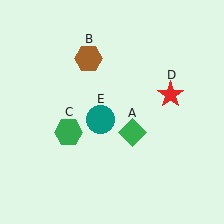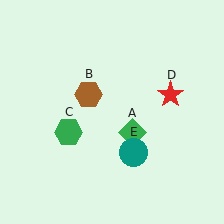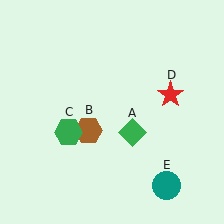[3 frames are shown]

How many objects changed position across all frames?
2 objects changed position: brown hexagon (object B), teal circle (object E).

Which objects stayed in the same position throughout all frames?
Green diamond (object A) and green hexagon (object C) and red star (object D) remained stationary.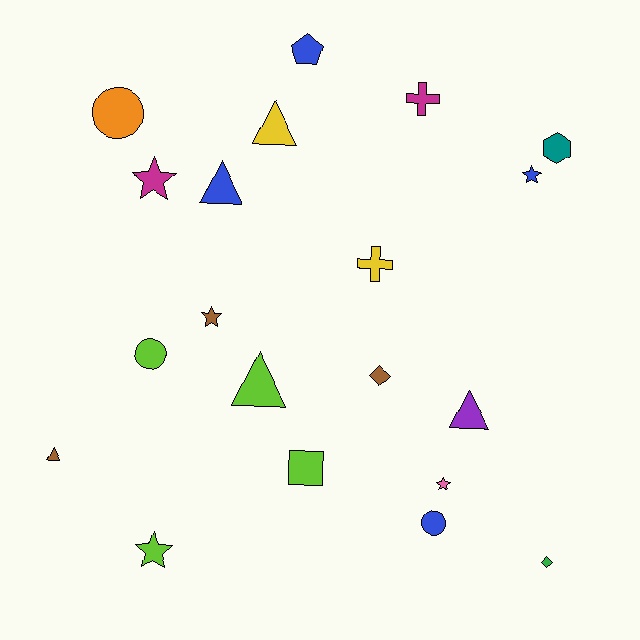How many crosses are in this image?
There are 2 crosses.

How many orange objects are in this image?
There is 1 orange object.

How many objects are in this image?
There are 20 objects.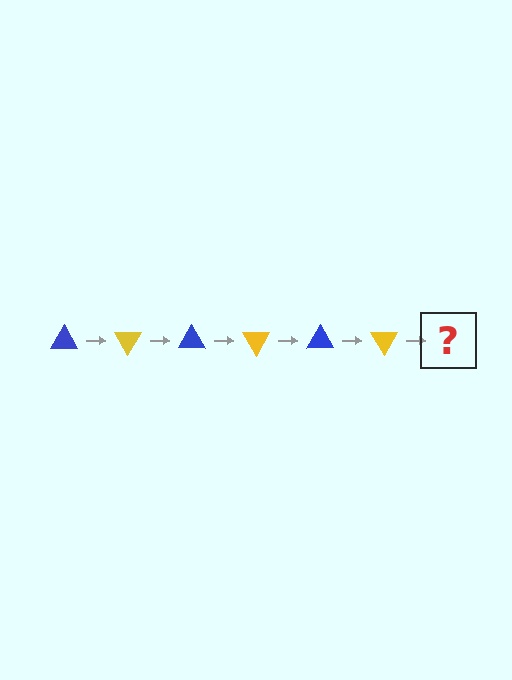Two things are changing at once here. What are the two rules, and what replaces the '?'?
The two rules are that it rotates 60 degrees each step and the color cycles through blue and yellow. The '?' should be a blue triangle, rotated 360 degrees from the start.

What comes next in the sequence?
The next element should be a blue triangle, rotated 360 degrees from the start.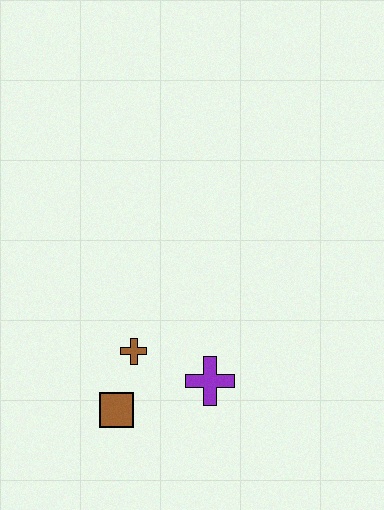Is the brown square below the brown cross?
Yes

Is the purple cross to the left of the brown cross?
No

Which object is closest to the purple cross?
The brown cross is closest to the purple cross.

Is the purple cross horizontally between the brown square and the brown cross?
No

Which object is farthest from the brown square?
The purple cross is farthest from the brown square.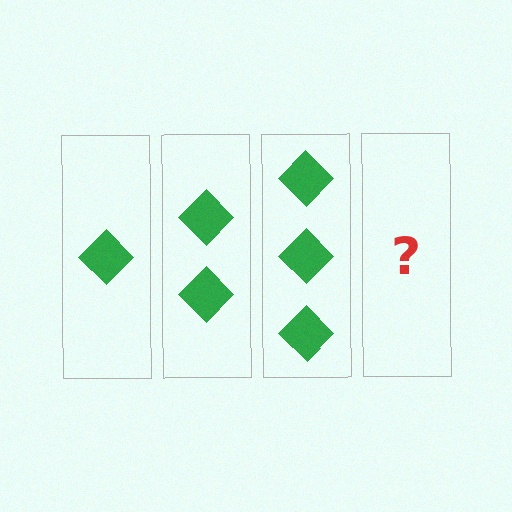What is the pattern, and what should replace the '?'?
The pattern is that each step adds one more diamond. The '?' should be 4 diamonds.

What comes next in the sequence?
The next element should be 4 diamonds.